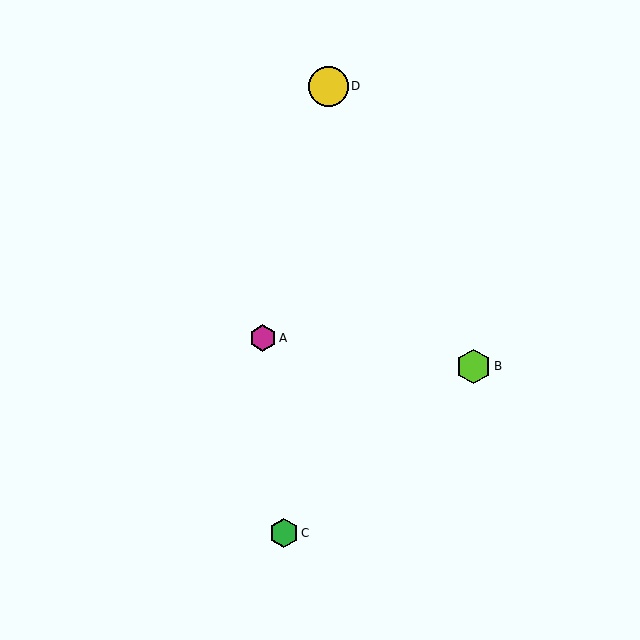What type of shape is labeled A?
Shape A is a magenta hexagon.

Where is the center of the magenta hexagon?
The center of the magenta hexagon is at (263, 338).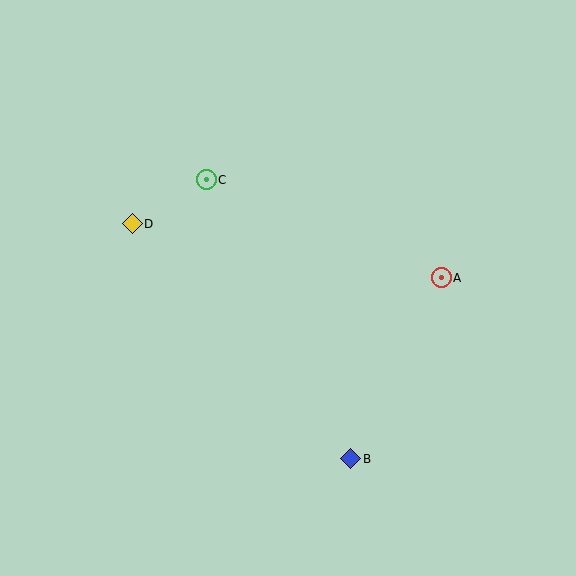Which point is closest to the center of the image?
Point C at (206, 180) is closest to the center.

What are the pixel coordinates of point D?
Point D is at (132, 224).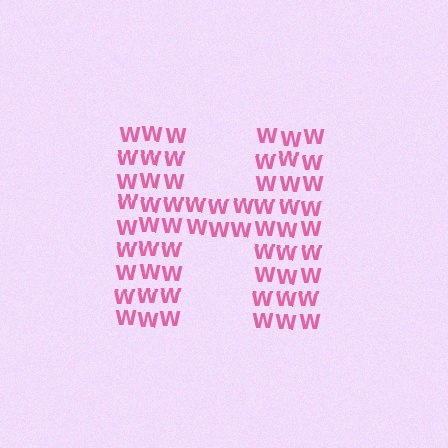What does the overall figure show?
The overall figure shows the letter H.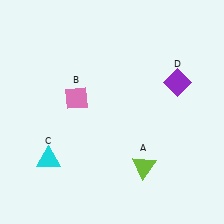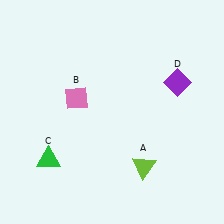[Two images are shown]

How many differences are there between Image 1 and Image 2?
There is 1 difference between the two images.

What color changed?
The triangle (C) changed from cyan in Image 1 to green in Image 2.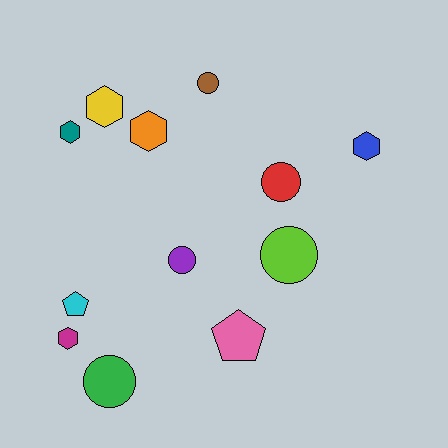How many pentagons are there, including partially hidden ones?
There are 2 pentagons.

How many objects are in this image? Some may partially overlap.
There are 12 objects.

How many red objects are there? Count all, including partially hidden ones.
There is 1 red object.